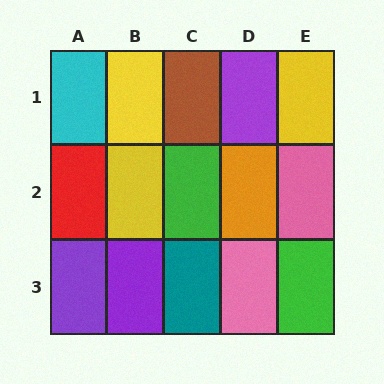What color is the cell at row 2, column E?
Pink.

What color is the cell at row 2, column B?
Yellow.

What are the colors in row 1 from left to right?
Cyan, yellow, brown, purple, yellow.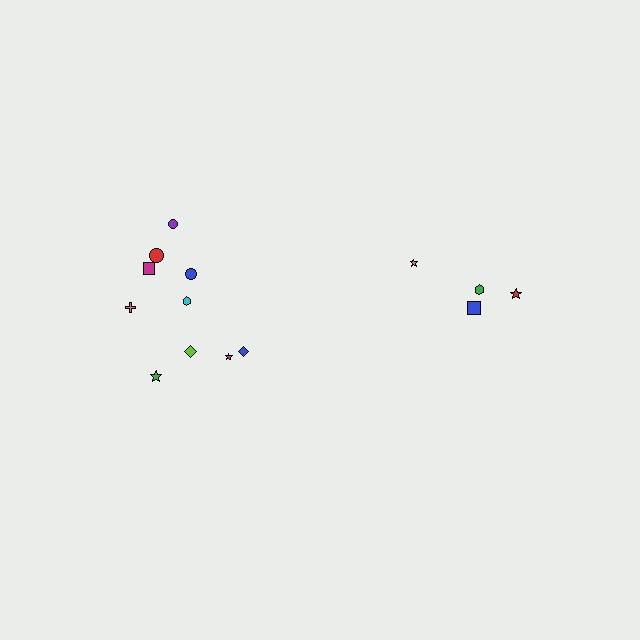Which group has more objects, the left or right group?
The left group.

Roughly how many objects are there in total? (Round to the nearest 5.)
Roughly 15 objects in total.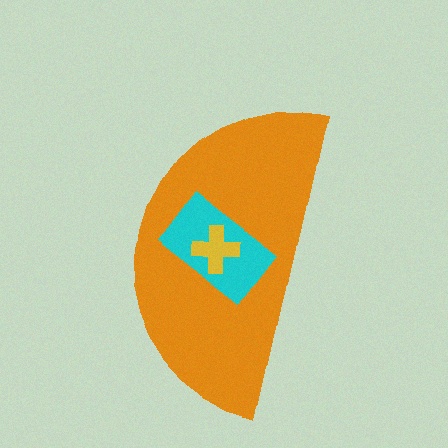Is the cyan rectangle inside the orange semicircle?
Yes.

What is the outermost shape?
The orange semicircle.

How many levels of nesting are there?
3.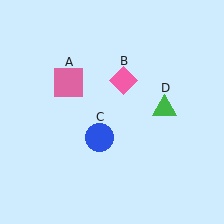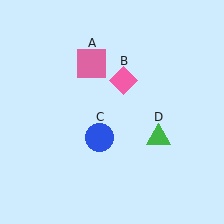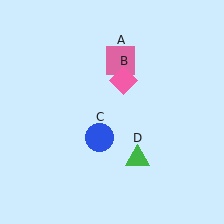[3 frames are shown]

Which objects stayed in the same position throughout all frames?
Pink diamond (object B) and blue circle (object C) remained stationary.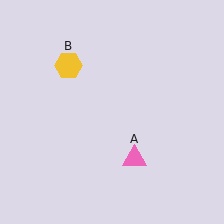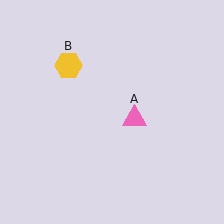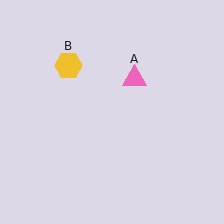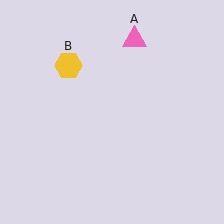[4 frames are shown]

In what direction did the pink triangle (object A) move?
The pink triangle (object A) moved up.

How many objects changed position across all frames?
1 object changed position: pink triangle (object A).